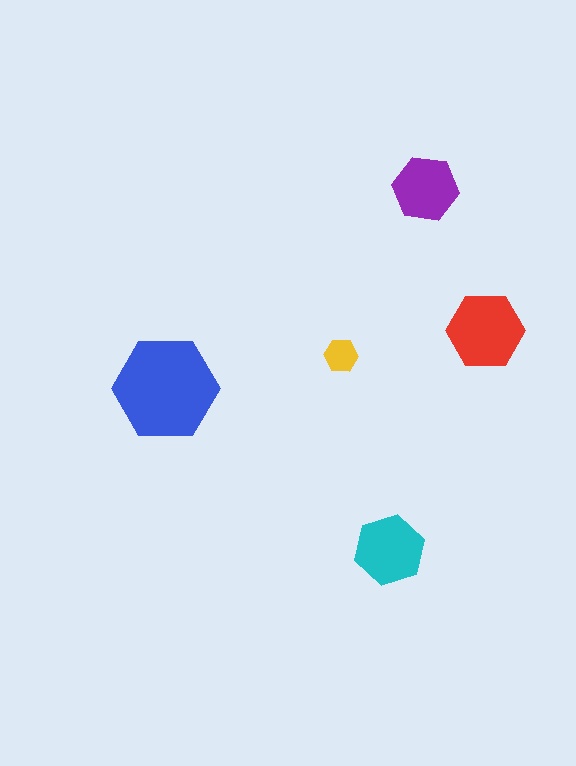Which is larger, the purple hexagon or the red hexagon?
The red one.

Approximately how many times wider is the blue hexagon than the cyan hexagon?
About 1.5 times wider.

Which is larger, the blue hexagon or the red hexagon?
The blue one.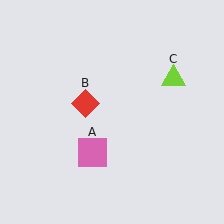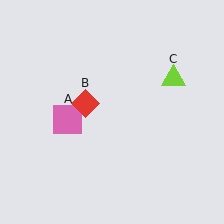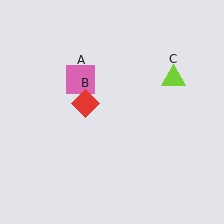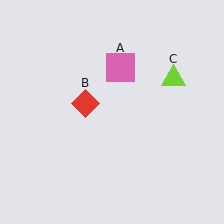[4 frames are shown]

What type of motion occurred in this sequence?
The pink square (object A) rotated clockwise around the center of the scene.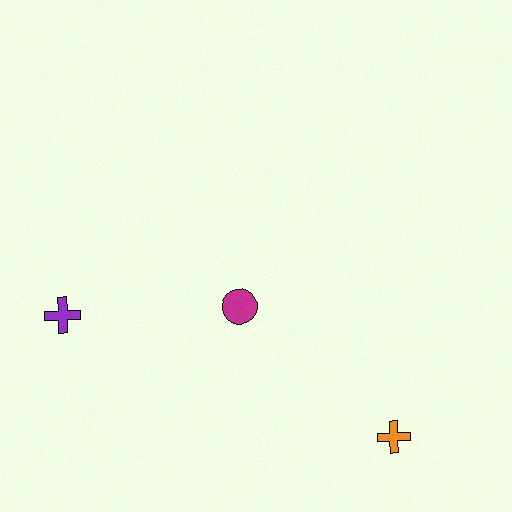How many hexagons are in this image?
There are no hexagons.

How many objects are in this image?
There are 3 objects.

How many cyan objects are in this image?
There are no cyan objects.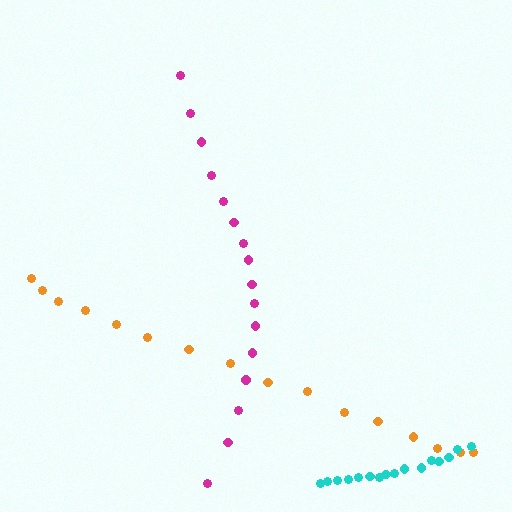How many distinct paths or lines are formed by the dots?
There are 3 distinct paths.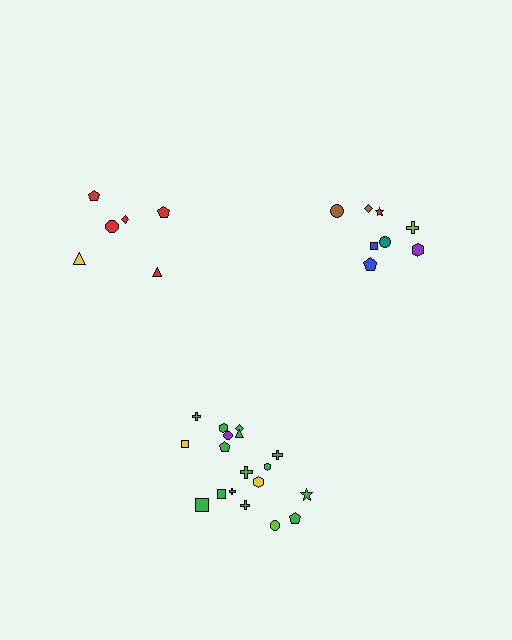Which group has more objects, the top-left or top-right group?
The top-right group.